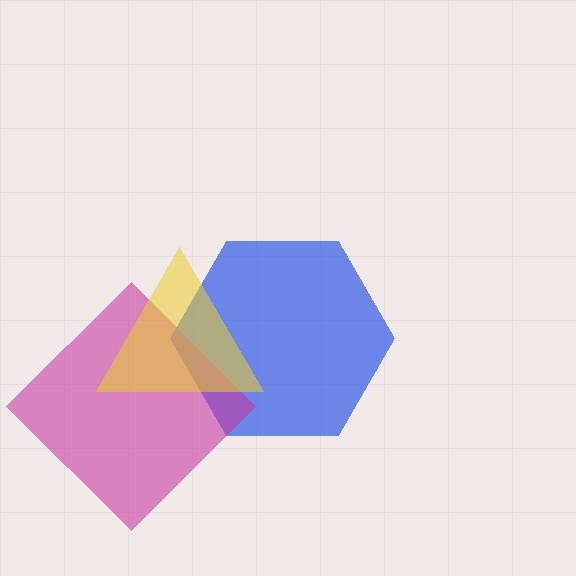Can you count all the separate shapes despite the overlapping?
Yes, there are 3 separate shapes.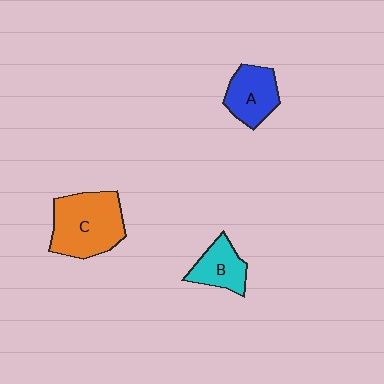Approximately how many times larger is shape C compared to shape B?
Approximately 1.9 times.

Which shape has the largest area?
Shape C (orange).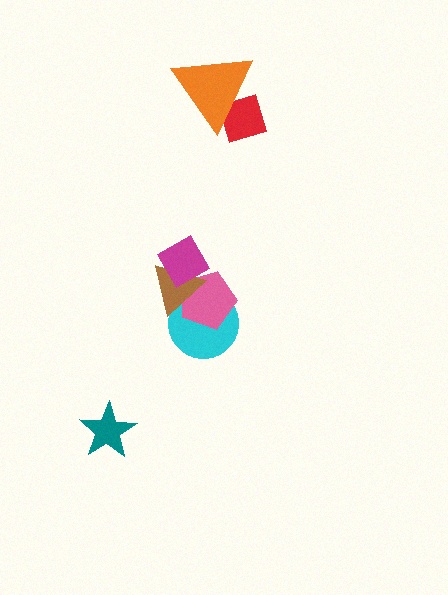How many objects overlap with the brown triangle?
3 objects overlap with the brown triangle.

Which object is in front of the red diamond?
The orange triangle is in front of the red diamond.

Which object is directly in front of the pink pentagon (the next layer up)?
The brown triangle is directly in front of the pink pentagon.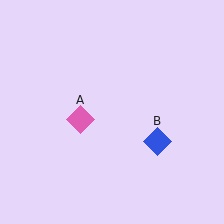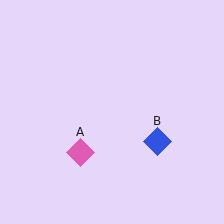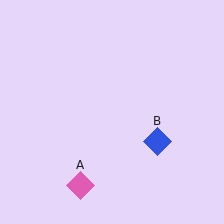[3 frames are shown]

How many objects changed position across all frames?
1 object changed position: pink diamond (object A).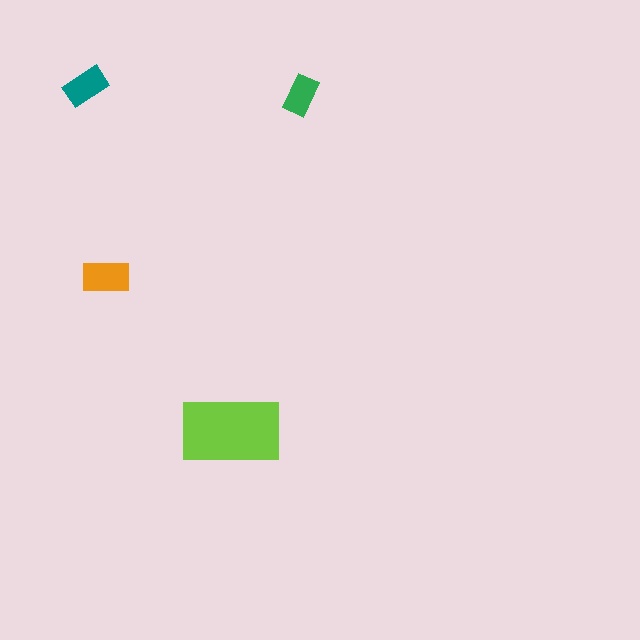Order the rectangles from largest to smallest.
the lime one, the orange one, the teal one, the green one.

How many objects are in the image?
There are 4 objects in the image.